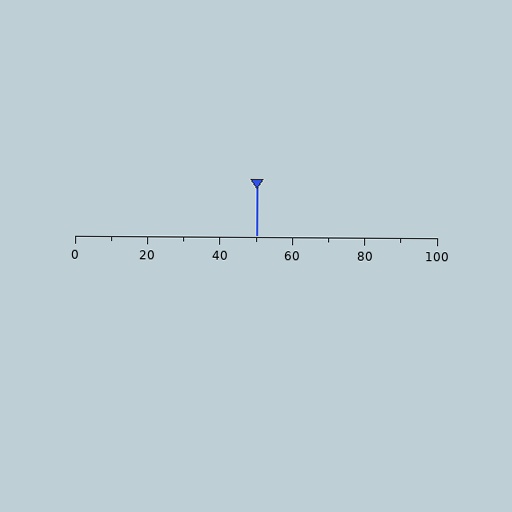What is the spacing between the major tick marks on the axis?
The major ticks are spaced 20 apart.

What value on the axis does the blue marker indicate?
The marker indicates approximately 50.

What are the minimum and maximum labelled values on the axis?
The axis runs from 0 to 100.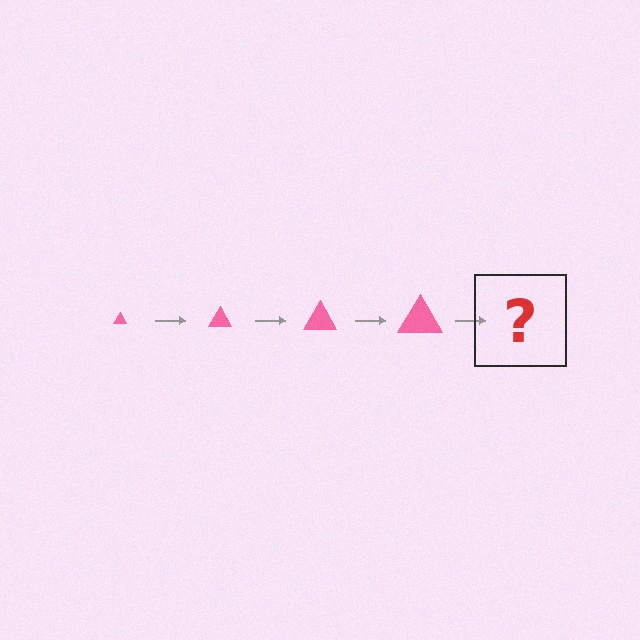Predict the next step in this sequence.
The next step is a pink triangle, larger than the previous one.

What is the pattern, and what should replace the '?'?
The pattern is that the triangle gets progressively larger each step. The '?' should be a pink triangle, larger than the previous one.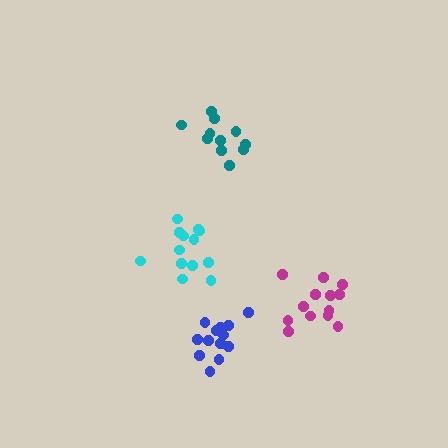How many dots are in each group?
Group 1: 13 dots, Group 2: 13 dots, Group 3: 11 dots, Group 4: 13 dots (50 total).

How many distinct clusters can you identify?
There are 4 distinct clusters.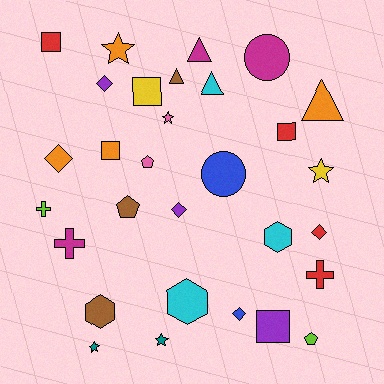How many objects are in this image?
There are 30 objects.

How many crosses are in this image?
There are 3 crosses.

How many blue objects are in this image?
There are 2 blue objects.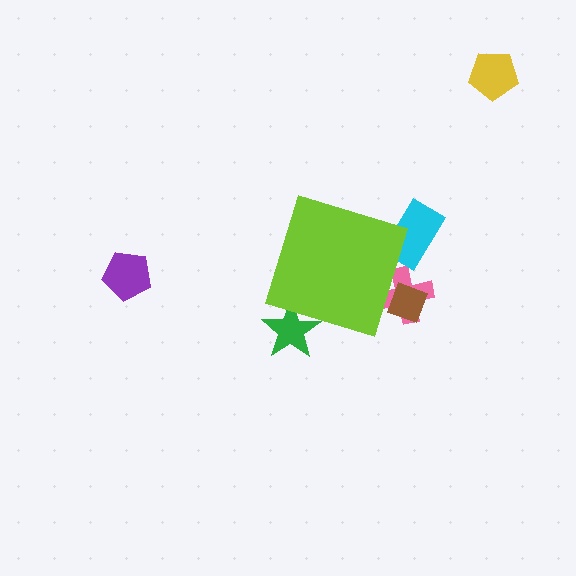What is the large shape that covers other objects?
A lime diamond.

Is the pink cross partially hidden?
Yes, the pink cross is partially hidden behind the lime diamond.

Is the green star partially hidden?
Yes, the green star is partially hidden behind the lime diamond.